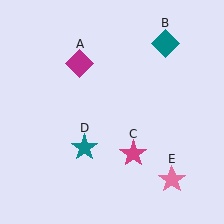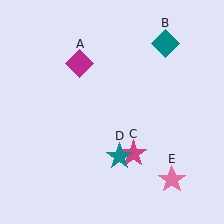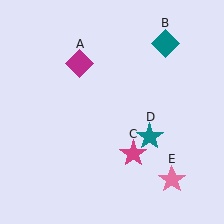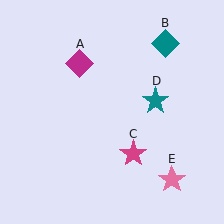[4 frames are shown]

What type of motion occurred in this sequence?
The teal star (object D) rotated counterclockwise around the center of the scene.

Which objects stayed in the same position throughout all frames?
Magenta diamond (object A) and teal diamond (object B) and magenta star (object C) and pink star (object E) remained stationary.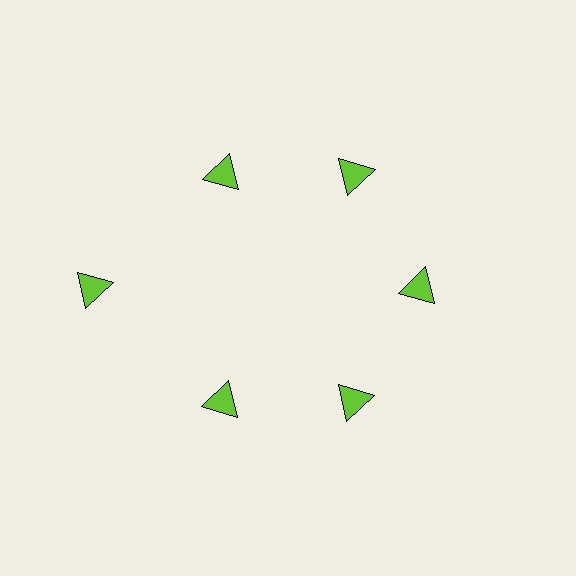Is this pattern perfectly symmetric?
No. The 6 lime triangles are arranged in a ring, but one element near the 9 o'clock position is pushed outward from the center, breaking the 6-fold rotational symmetry.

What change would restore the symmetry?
The symmetry would be restored by moving it inward, back onto the ring so that all 6 triangles sit at equal angles and equal distance from the center.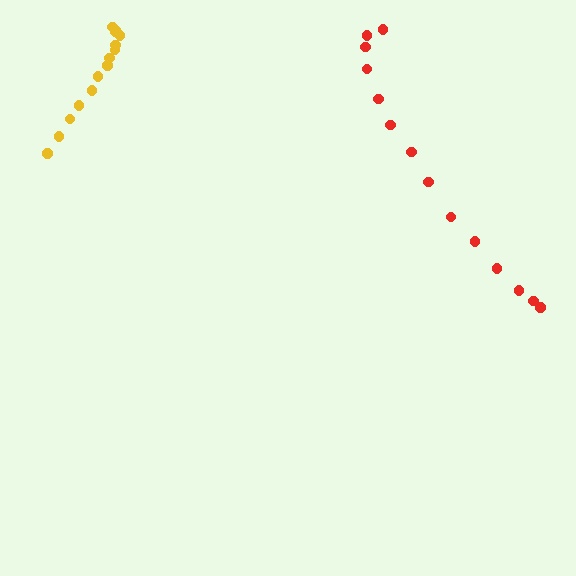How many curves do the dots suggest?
There are 2 distinct paths.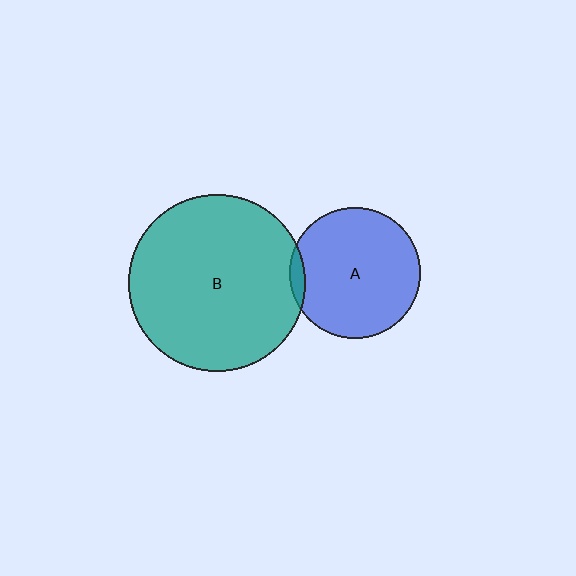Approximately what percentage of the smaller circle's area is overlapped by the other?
Approximately 5%.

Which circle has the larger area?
Circle B (teal).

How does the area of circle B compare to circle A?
Approximately 1.8 times.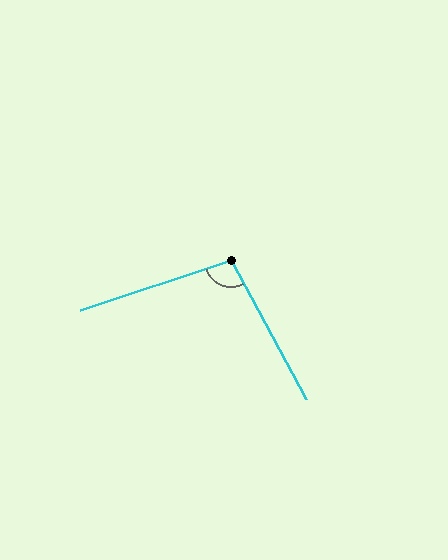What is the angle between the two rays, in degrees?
Approximately 100 degrees.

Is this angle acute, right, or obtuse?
It is obtuse.